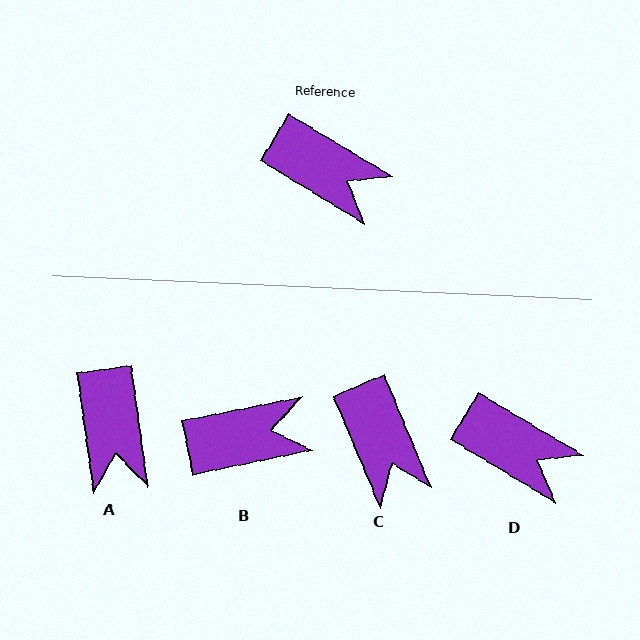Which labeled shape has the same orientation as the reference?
D.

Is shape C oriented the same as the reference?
No, it is off by about 36 degrees.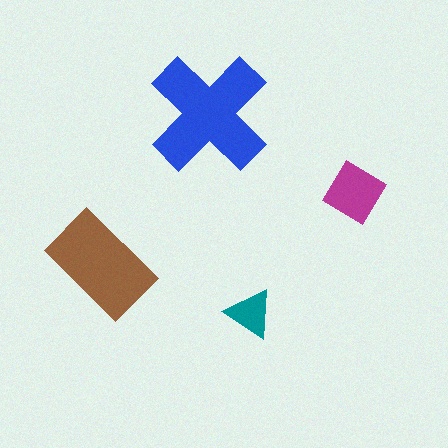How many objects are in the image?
There are 4 objects in the image.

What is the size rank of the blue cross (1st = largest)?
1st.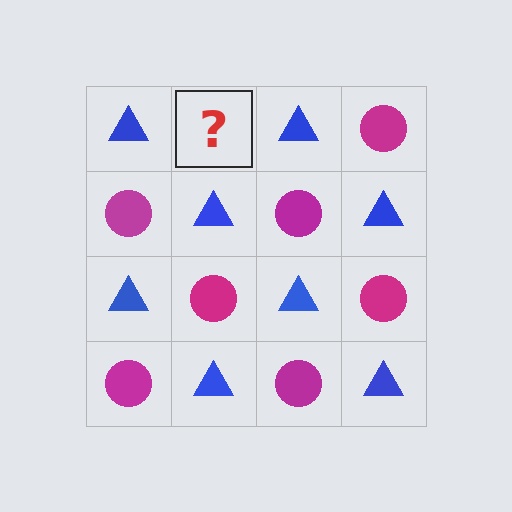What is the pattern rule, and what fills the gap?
The rule is that it alternates blue triangle and magenta circle in a checkerboard pattern. The gap should be filled with a magenta circle.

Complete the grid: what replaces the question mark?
The question mark should be replaced with a magenta circle.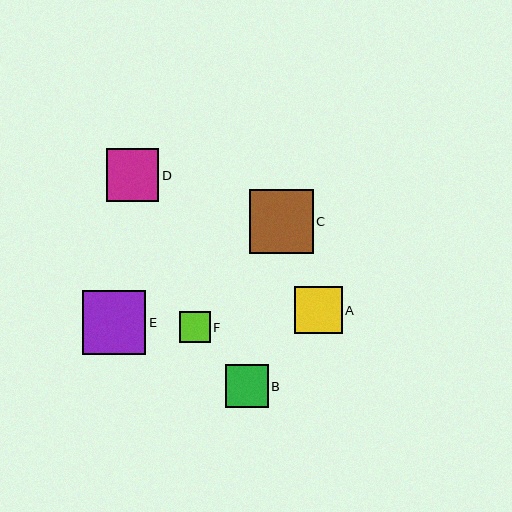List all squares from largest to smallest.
From largest to smallest: C, E, D, A, B, F.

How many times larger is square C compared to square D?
Square C is approximately 1.2 times the size of square D.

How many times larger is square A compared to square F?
Square A is approximately 1.6 times the size of square F.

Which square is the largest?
Square C is the largest with a size of approximately 64 pixels.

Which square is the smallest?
Square F is the smallest with a size of approximately 31 pixels.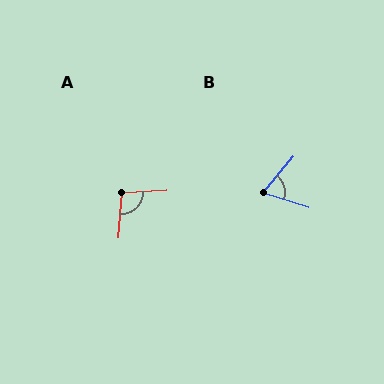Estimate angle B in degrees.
Approximately 68 degrees.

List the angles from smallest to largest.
B (68°), A (97°).